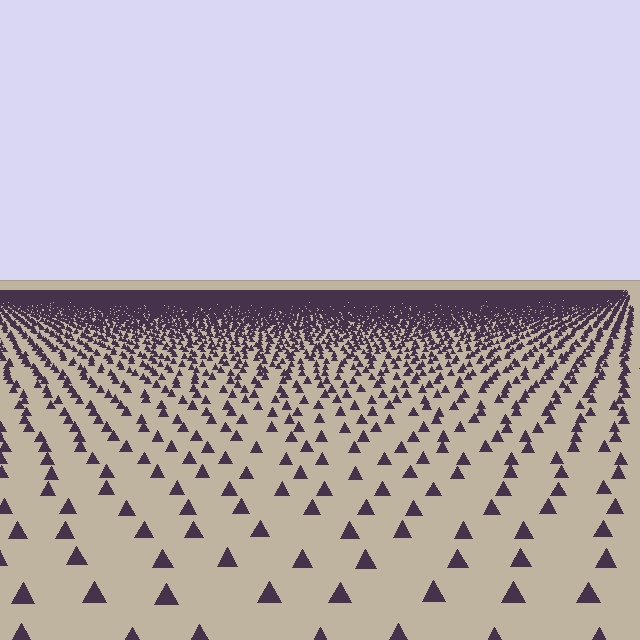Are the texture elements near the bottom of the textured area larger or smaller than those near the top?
Larger. Near the bottom, elements are closer to the viewer and appear at a bigger on-screen size.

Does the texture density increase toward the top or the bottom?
Density increases toward the top.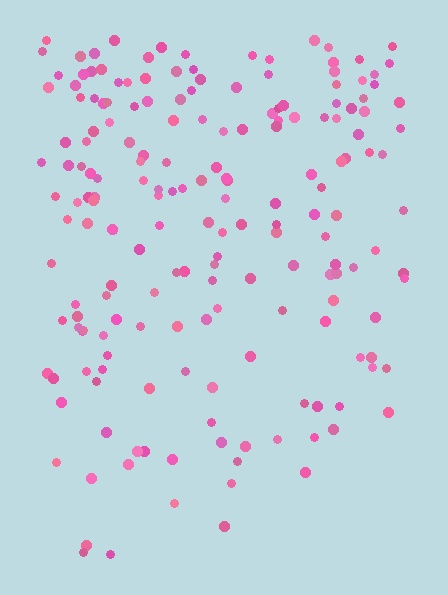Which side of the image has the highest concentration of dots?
The top.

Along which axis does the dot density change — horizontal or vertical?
Vertical.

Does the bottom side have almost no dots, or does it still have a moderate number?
Still a moderate number, just noticeably fewer than the top.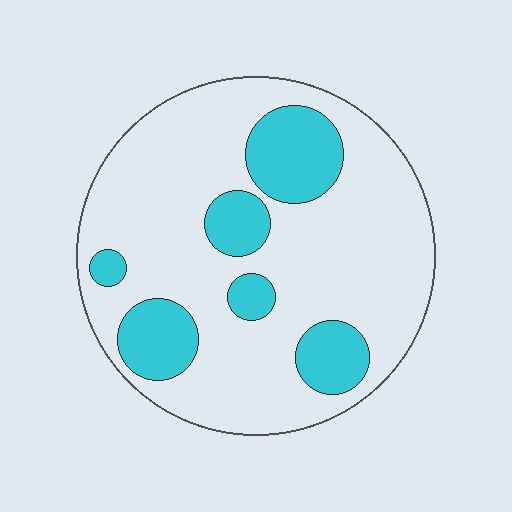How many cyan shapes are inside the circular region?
6.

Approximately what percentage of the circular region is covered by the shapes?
Approximately 25%.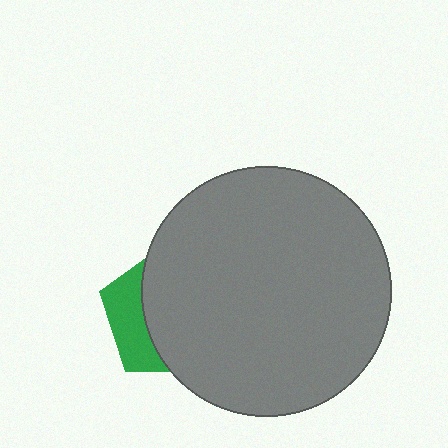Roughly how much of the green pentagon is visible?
A small part of it is visible (roughly 30%).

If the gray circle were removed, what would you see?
You would see the complete green pentagon.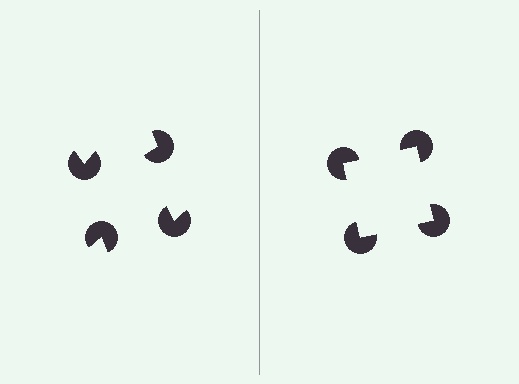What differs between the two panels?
The pac-man discs are positioned identically on both sides; only the wedge orientations differ. On the right they align to a square; on the left they are misaligned.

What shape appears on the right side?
An illusory square.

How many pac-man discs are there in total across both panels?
8 — 4 on each side.